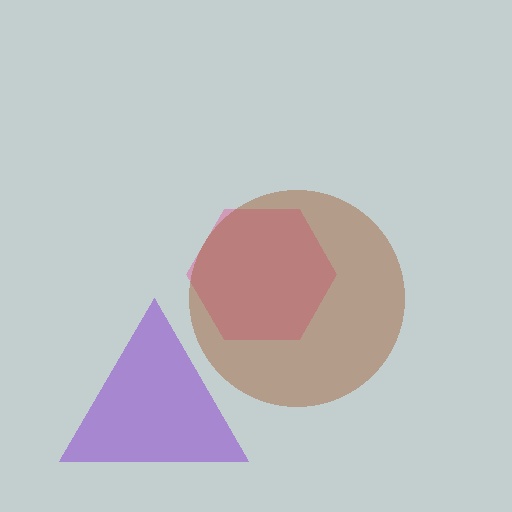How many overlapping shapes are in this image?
There are 3 overlapping shapes in the image.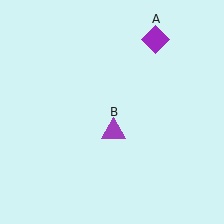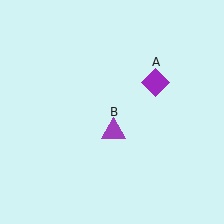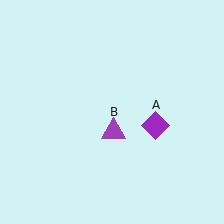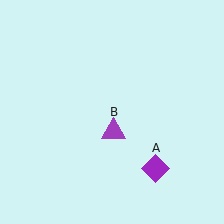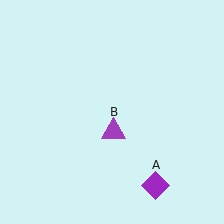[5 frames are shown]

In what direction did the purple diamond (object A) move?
The purple diamond (object A) moved down.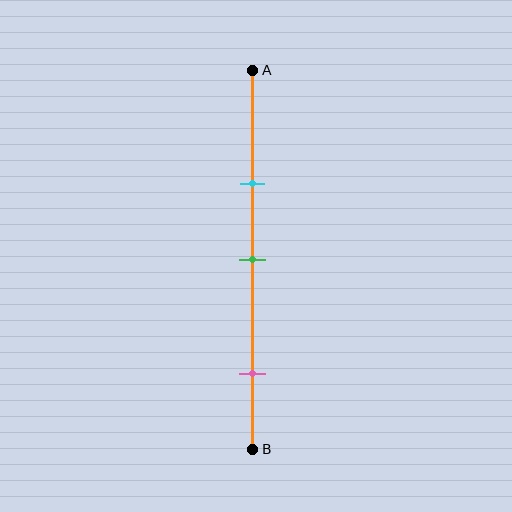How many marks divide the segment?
There are 3 marks dividing the segment.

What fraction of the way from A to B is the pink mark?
The pink mark is approximately 80% (0.8) of the way from A to B.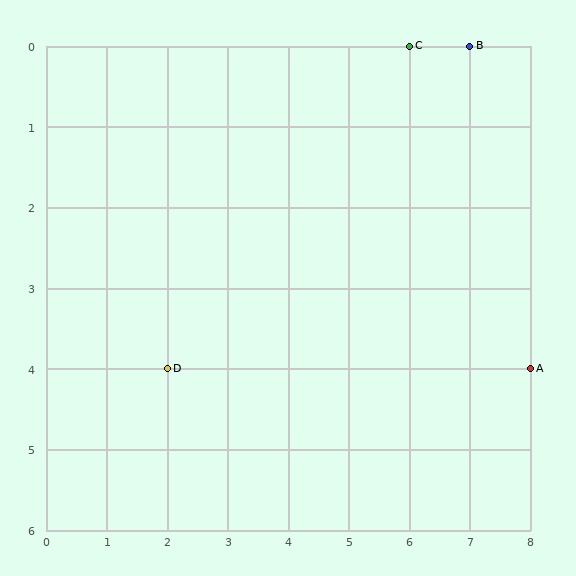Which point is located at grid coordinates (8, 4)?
Point A is at (8, 4).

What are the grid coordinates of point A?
Point A is at grid coordinates (8, 4).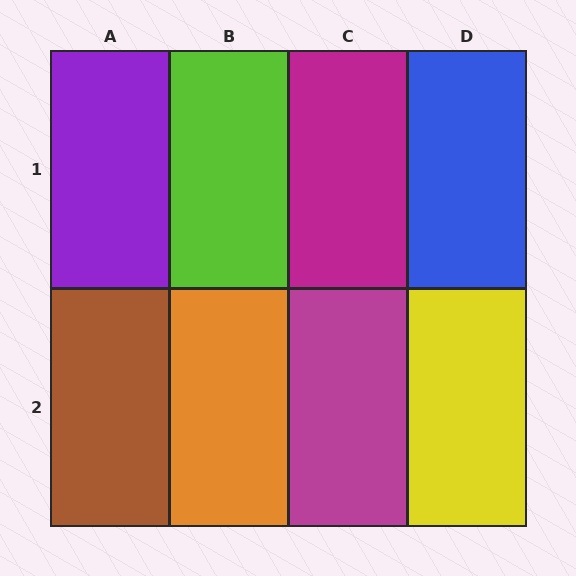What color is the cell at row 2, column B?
Orange.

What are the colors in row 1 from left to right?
Purple, lime, magenta, blue.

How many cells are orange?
1 cell is orange.